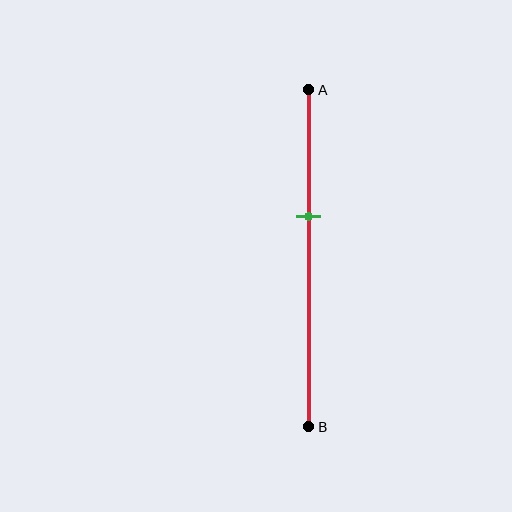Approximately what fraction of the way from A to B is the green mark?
The green mark is approximately 40% of the way from A to B.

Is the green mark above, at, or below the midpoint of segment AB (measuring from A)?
The green mark is above the midpoint of segment AB.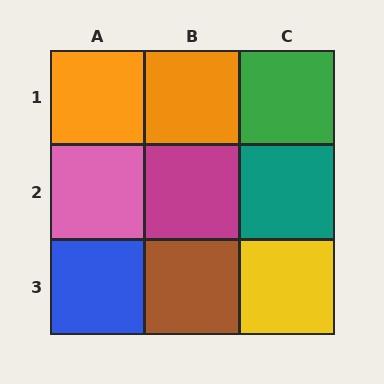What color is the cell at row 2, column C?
Teal.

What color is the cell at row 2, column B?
Magenta.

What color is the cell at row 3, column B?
Brown.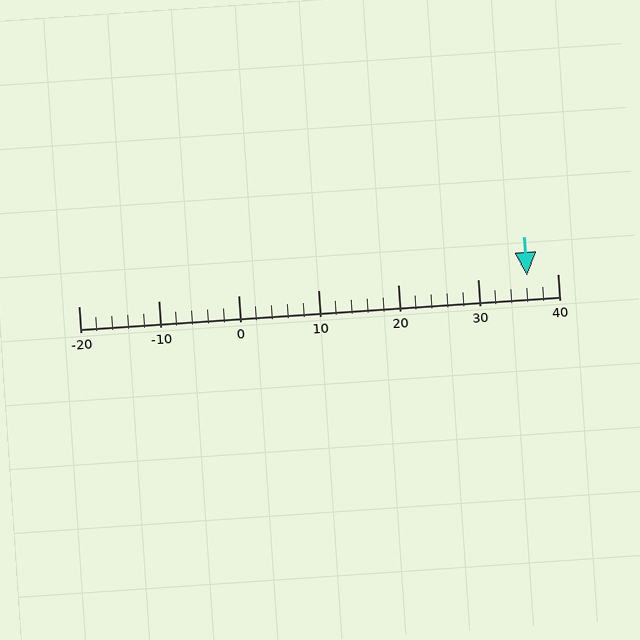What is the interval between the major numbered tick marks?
The major tick marks are spaced 10 units apart.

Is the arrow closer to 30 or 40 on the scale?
The arrow is closer to 40.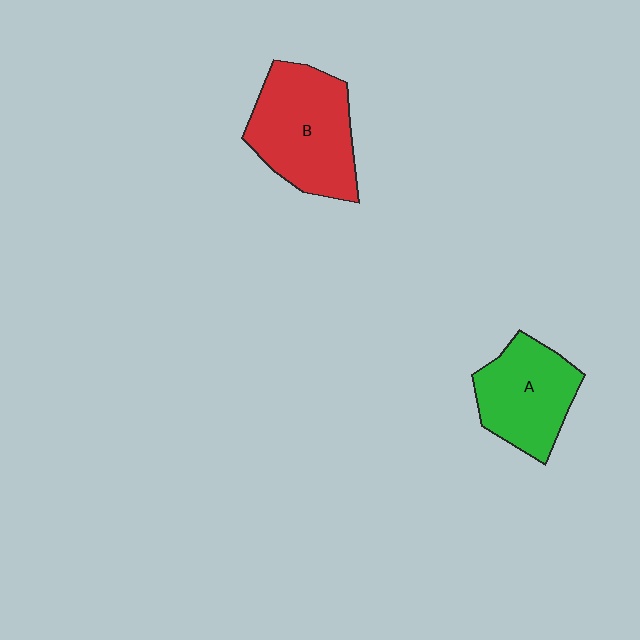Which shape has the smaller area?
Shape A (green).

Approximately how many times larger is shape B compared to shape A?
Approximately 1.3 times.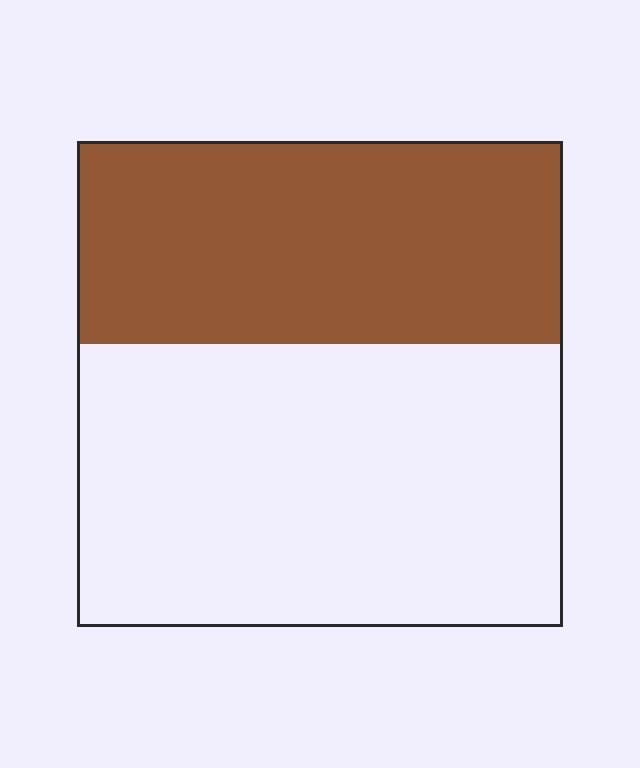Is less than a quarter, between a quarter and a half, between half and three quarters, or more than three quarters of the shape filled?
Between a quarter and a half.